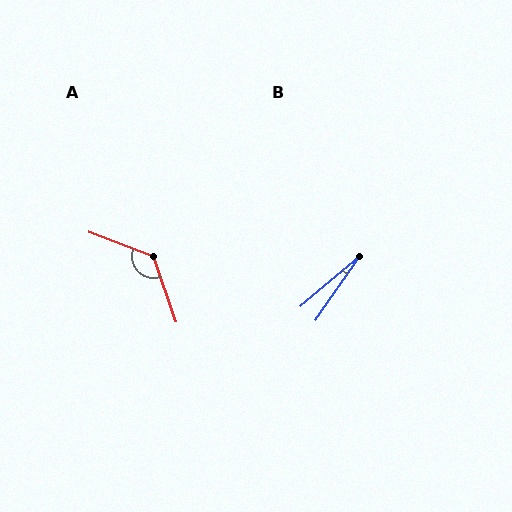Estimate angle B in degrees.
Approximately 15 degrees.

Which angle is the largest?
A, at approximately 130 degrees.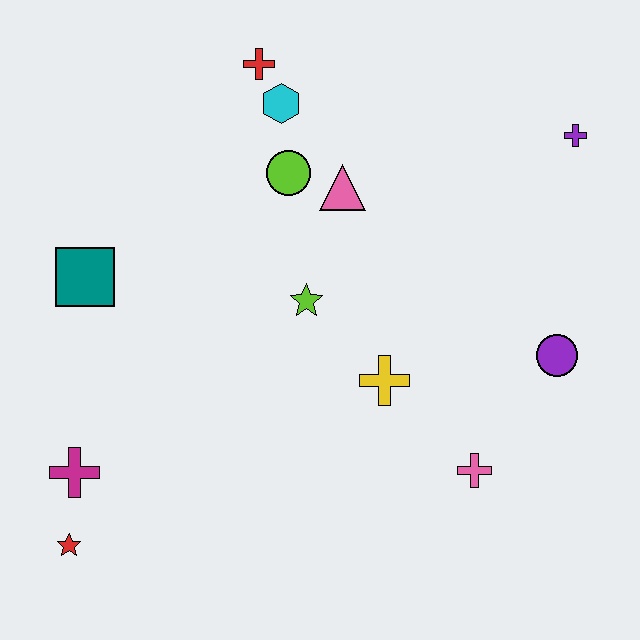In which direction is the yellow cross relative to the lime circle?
The yellow cross is below the lime circle.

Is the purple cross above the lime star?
Yes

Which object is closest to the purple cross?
The purple circle is closest to the purple cross.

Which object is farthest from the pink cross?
The red cross is farthest from the pink cross.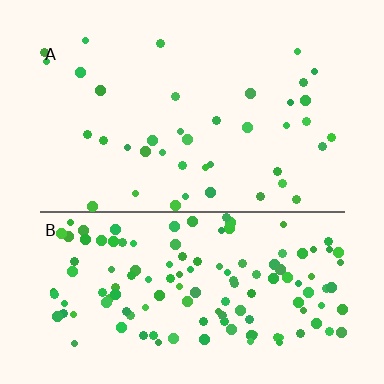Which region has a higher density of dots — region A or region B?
B (the bottom).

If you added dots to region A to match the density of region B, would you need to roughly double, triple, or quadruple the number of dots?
Approximately triple.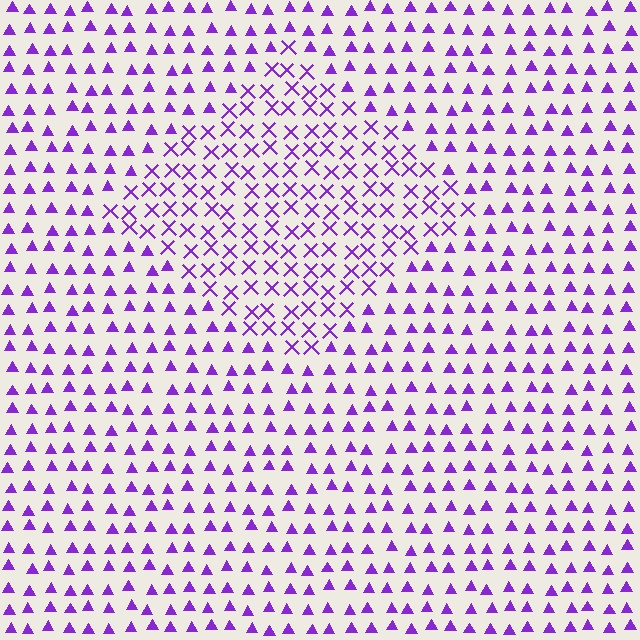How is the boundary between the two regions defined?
The boundary is defined by a change in element shape: X marks inside vs. triangles outside. All elements share the same color and spacing.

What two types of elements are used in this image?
The image uses X marks inside the diamond region and triangles outside it.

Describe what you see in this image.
The image is filled with small purple elements arranged in a uniform grid. A diamond-shaped region contains X marks, while the surrounding area contains triangles. The boundary is defined purely by the change in element shape.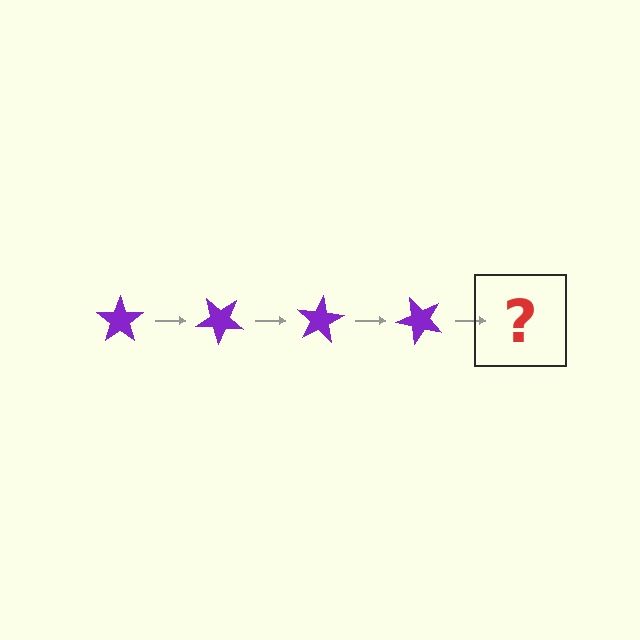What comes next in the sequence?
The next element should be a purple star rotated 160 degrees.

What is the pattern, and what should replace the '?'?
The pattern is that the star rotates 40 degrees each step. The '?' should be a purple star rotated 160 degrees.